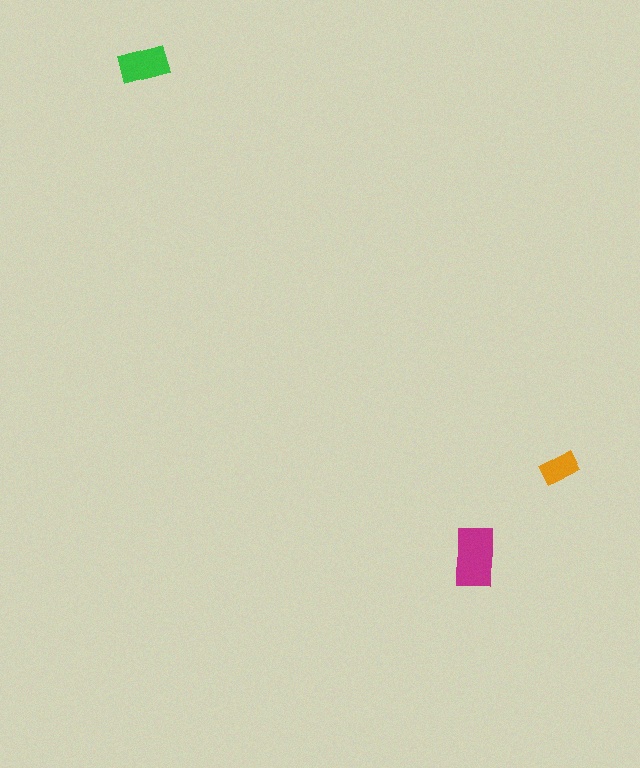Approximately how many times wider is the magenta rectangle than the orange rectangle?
About 1.5 times wider.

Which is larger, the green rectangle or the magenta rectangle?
The magenta one.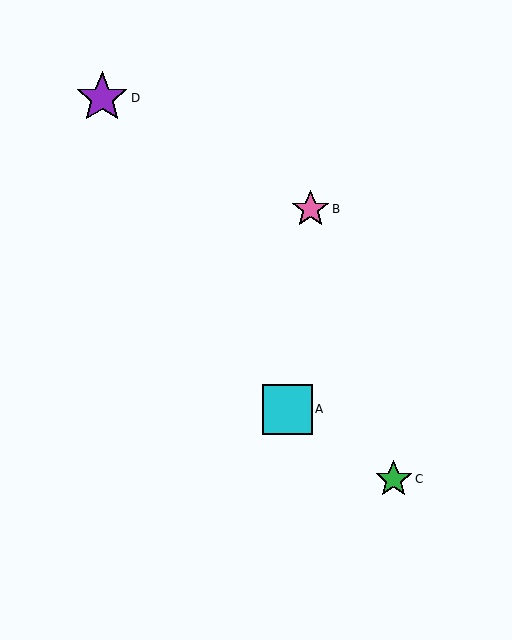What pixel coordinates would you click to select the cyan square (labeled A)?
Click at (287, 409) to select the cyan square A.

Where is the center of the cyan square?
The center of the cyan square is at (287, 409).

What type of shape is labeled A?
Shape A is a cyan square.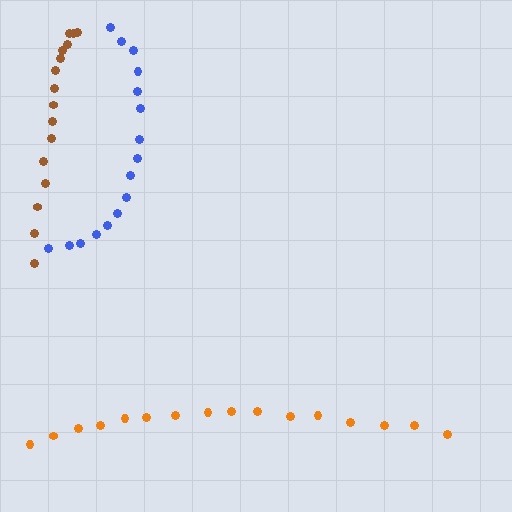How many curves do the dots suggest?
There are 3 distinct paths.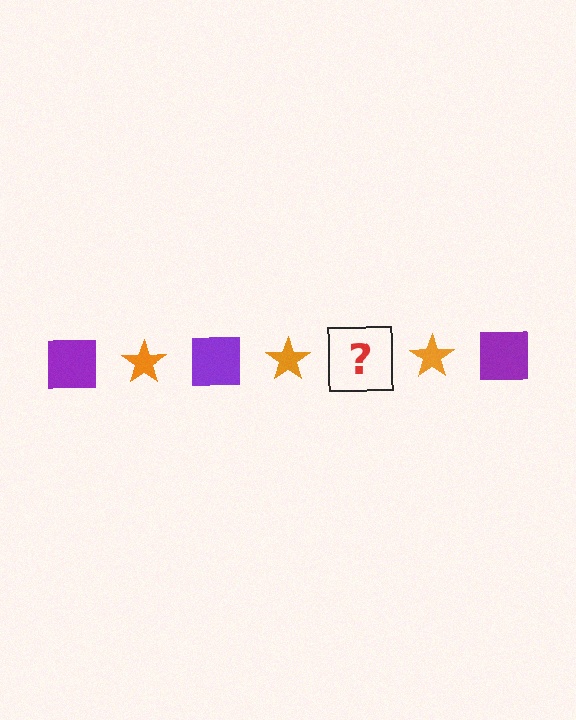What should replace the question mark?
The question mark should be replaced with a purple square.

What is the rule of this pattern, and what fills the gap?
The rule is that the pattern alternates between purple square and orange star. The gap should be filled with a purple square.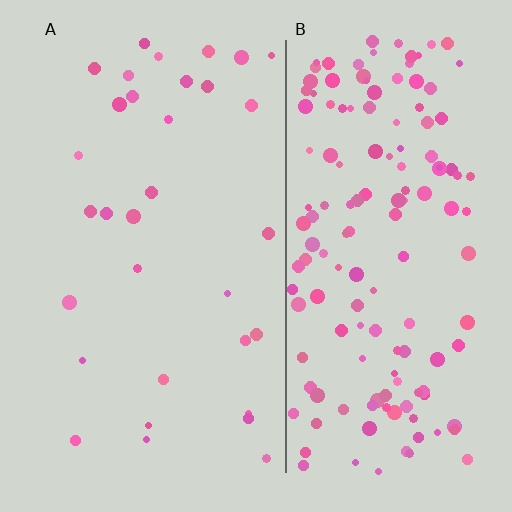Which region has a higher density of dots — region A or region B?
B (the right).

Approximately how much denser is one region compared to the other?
Approximately 4.8× — region B over region A.